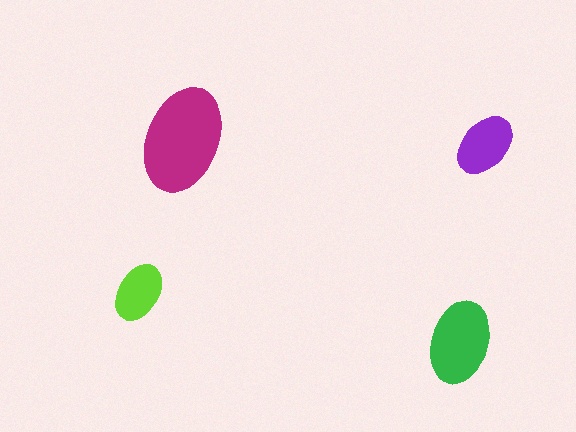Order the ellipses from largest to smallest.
the magenta one, the green one, the purple one, the lime one.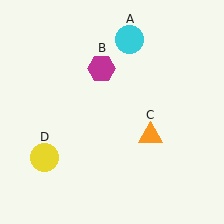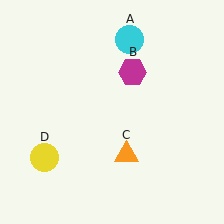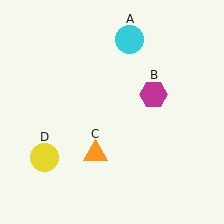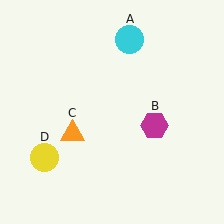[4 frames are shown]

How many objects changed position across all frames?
2 objects changed position: magenta hexagon (object B), orange triangle (object C).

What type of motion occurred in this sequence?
The magenta hexagon (object B), orange triangle (object C) rotated clockwise around the center of the scene.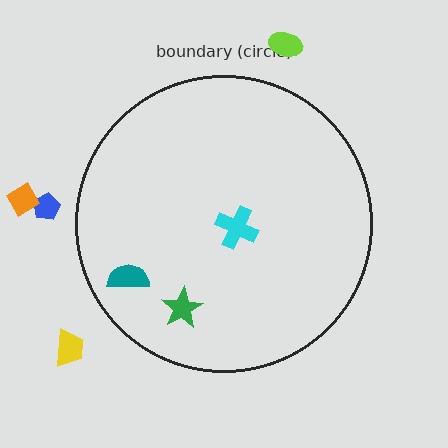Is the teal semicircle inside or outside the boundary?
Inside.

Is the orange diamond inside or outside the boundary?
Outside.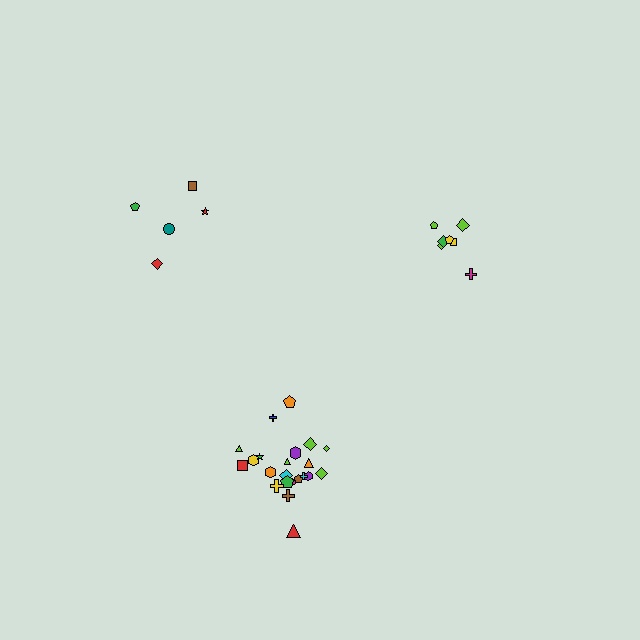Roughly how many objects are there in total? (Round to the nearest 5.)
Roughly 35 objects in total.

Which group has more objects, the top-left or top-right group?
The top-right group.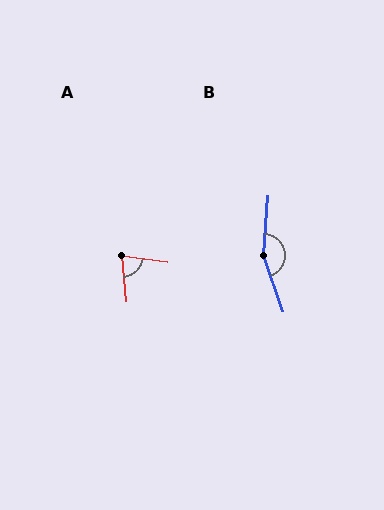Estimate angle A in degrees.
Approximately 76 degrees.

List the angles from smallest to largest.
A (76°), B (156°).